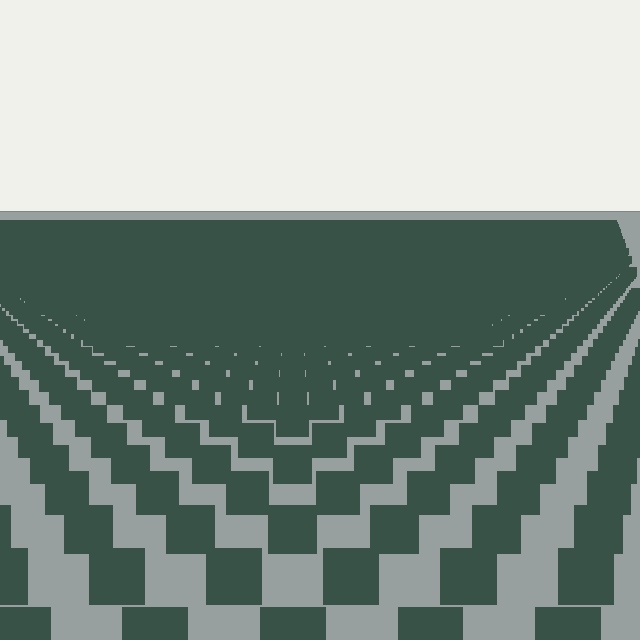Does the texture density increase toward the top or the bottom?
Density increases toward the top.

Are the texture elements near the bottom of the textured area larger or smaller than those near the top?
Larger. Near the bottom, elements are closer to the viewer and appear at a bigger on-screen size.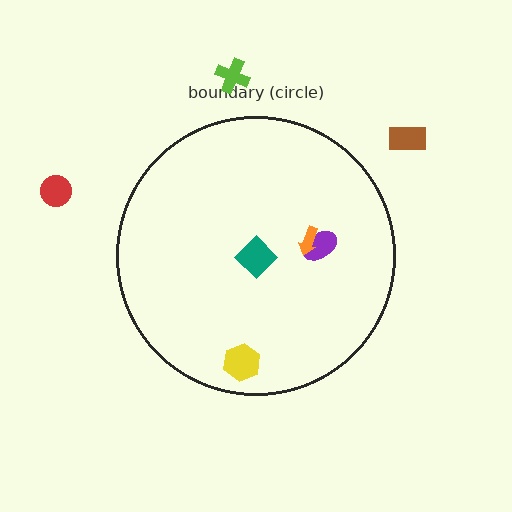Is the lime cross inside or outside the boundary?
Outside.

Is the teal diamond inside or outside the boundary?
Inside.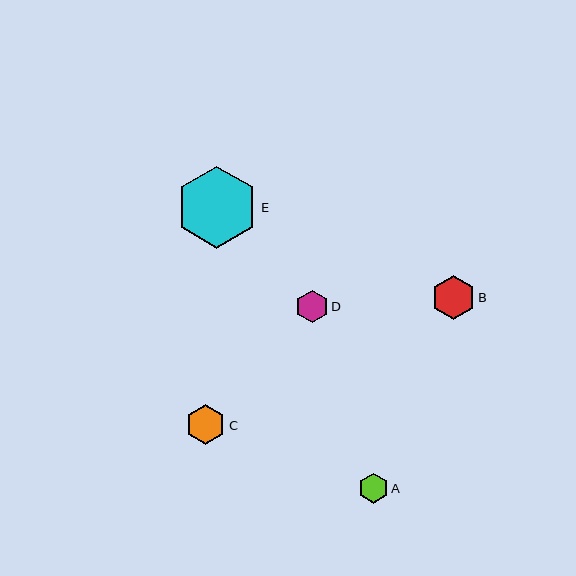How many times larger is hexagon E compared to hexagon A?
Hexagon E is approximately 2.8 times the size of hexagon A.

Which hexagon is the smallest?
Hexagon A is the smallest with a size of approximately 29 pixels.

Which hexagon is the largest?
Hexagon E is the largest with a size of approximately 82 pixels.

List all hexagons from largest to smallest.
From largest to smallest: E, B, C, D, A.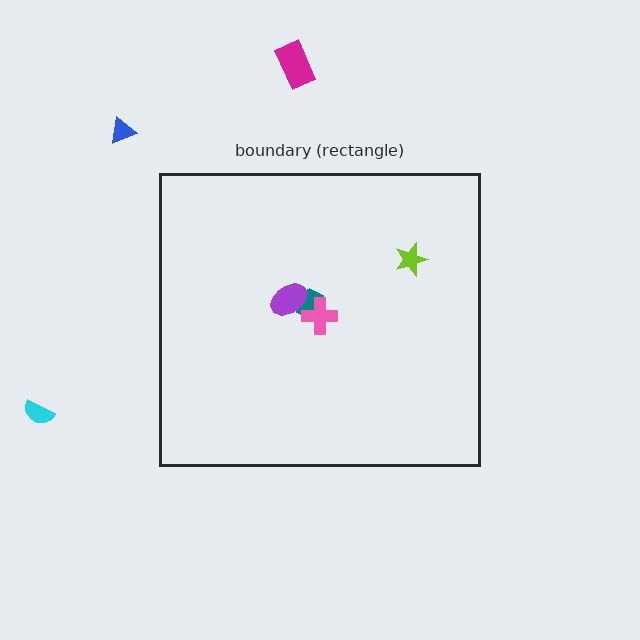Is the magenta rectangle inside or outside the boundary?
Outside.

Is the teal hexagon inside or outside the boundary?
Inside.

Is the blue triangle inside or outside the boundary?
Outside.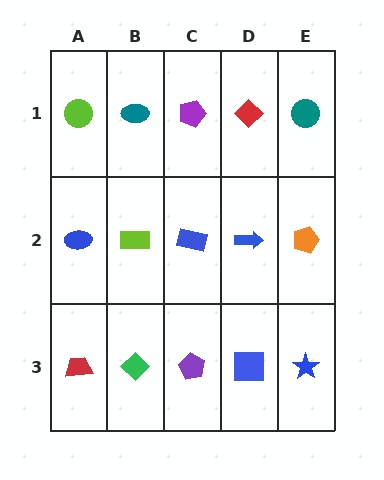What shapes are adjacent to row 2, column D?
A red diamond (row 1, column D), a blue square (row 3, column D), a blue rectangle (row 2, column C), an orange pentagon (row 2, column E).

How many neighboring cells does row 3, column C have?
3.